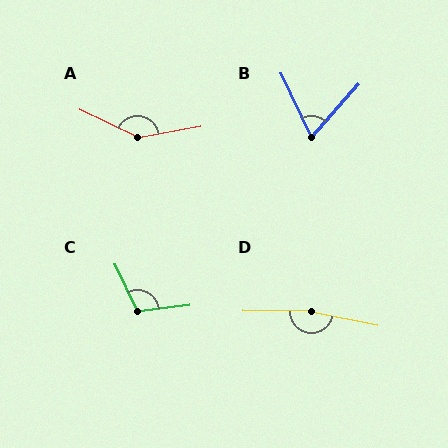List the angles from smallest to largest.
B (67°), C (107°), A (144°), D (169°).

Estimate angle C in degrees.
Approximately 107 degrees.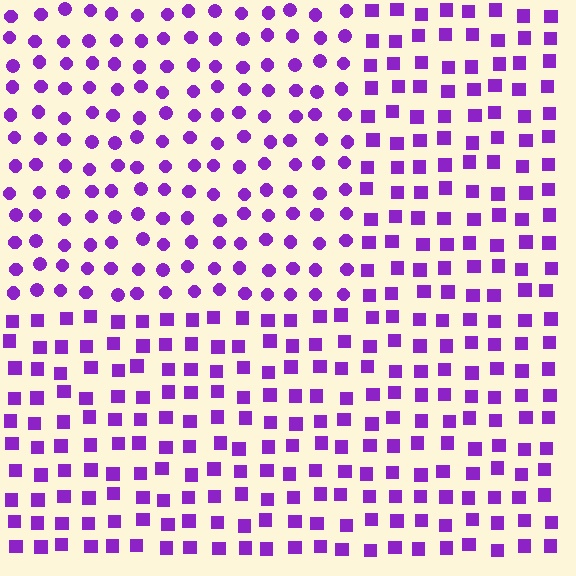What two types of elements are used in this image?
The image uses circles inside the rectangle region and squares outside it.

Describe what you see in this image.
The image is filled with small purple elements arranged in a uniform grid. A rectangle-shaped region contains circles, while the surrounding area contains squares. The boundary is defined purely by the change in element shape.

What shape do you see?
I see a rectangle.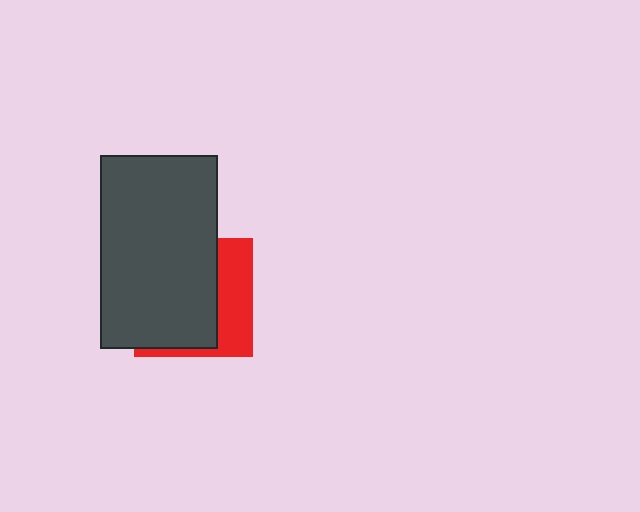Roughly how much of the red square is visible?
A small part of it is visible (roughly 35%).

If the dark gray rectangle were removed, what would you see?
You would see the complete red square.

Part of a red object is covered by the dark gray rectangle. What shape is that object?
It is a square.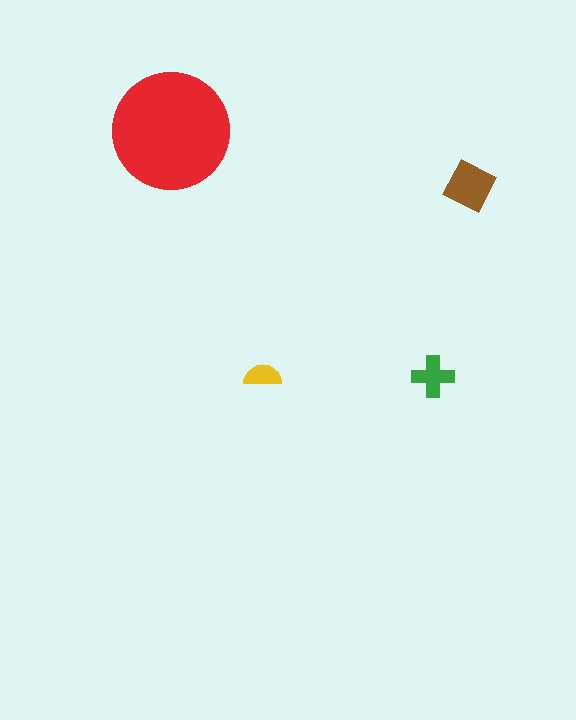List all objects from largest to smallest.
The red circle, the brown diamond, the green cross, the yellow semicircle.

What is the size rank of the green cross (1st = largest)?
3rd.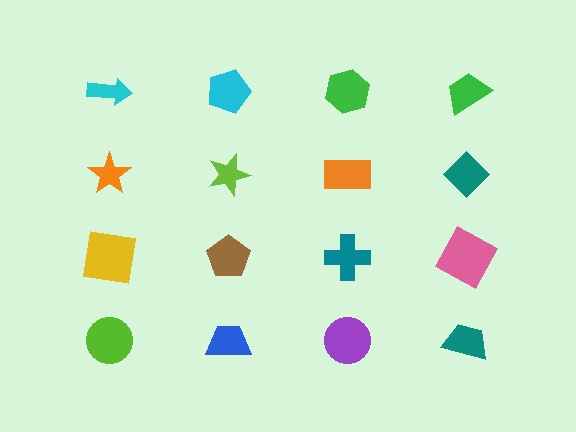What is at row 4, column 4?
A teal trapezoid.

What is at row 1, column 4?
A green trapezoid.